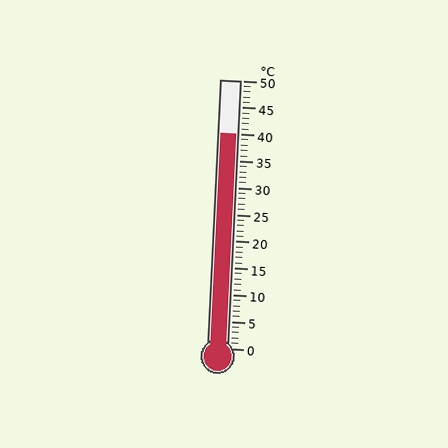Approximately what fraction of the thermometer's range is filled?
The thermometer is filled to approximately 80% of its range.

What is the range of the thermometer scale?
The thermometer scale ranges from 0°C to 50°C.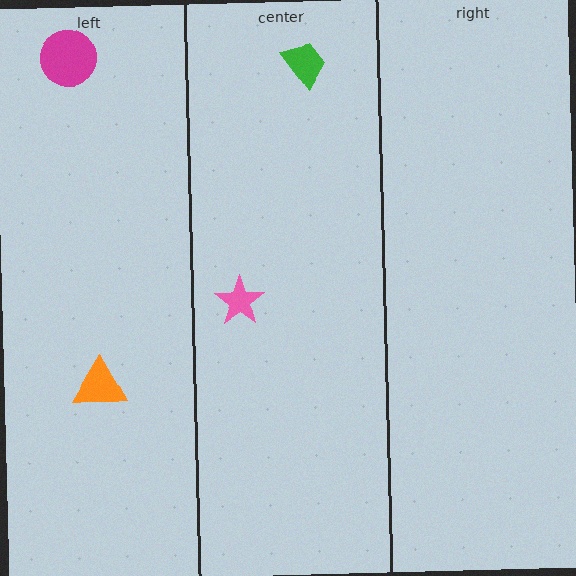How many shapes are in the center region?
2.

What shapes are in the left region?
The orange triangle, the magenta circle.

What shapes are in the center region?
The green trapezoid, the pink star.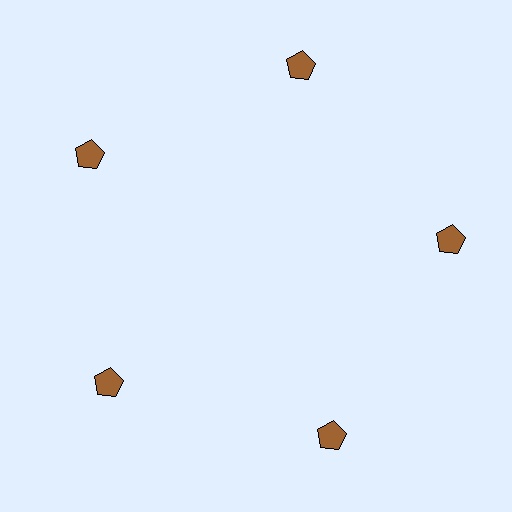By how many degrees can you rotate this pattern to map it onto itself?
The pattern maps onto itself every 72 degrees of rotation.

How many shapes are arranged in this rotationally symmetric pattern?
There are 5 shapes, arranged in 5 groups of 1.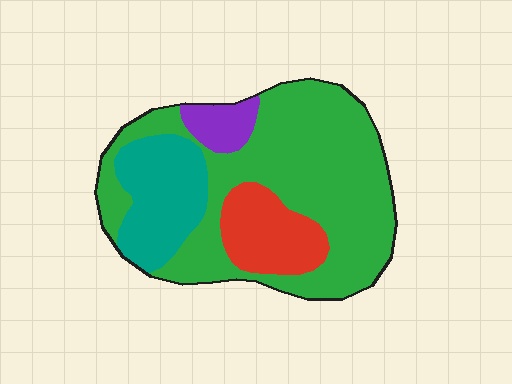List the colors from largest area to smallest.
From largest to smallest: green, teal, red, purple.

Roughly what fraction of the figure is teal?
Teal takes up about one fifth (1/5) of the figure.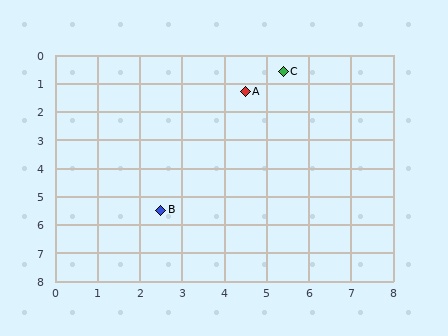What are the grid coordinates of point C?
Point C is at approximately (5.4, 0.6).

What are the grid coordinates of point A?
Point A is at approximately (4.5, 1.3).